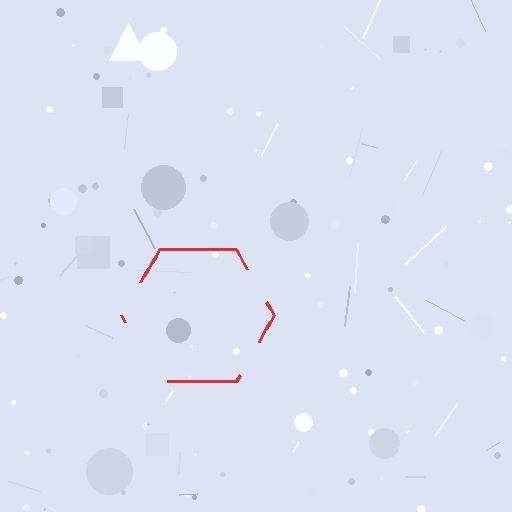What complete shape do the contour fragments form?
The contour fragments form a hexagon.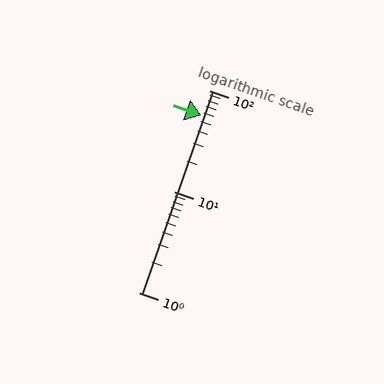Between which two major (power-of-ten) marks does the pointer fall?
The pointer is between 10 and 100.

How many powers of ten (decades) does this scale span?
The scale spans 2 decades, from 1 to 100.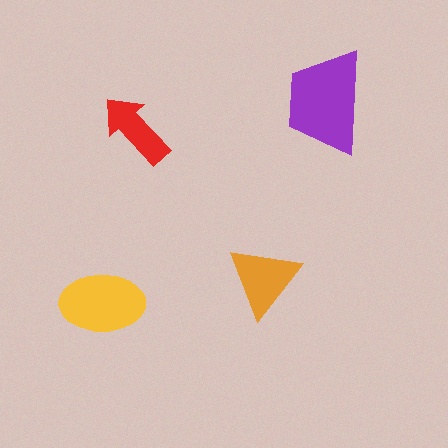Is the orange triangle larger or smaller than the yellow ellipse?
Smaller.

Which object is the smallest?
The red arrow.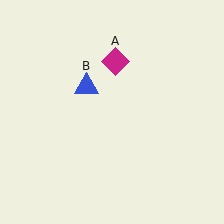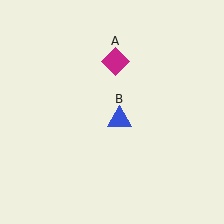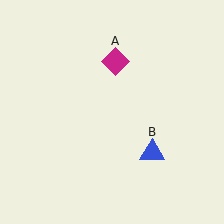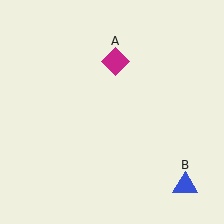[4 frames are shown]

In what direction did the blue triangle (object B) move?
The blue triangle (object B) moved down and to the right.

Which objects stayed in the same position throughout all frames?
Magenta diamond (object A) remained stationary.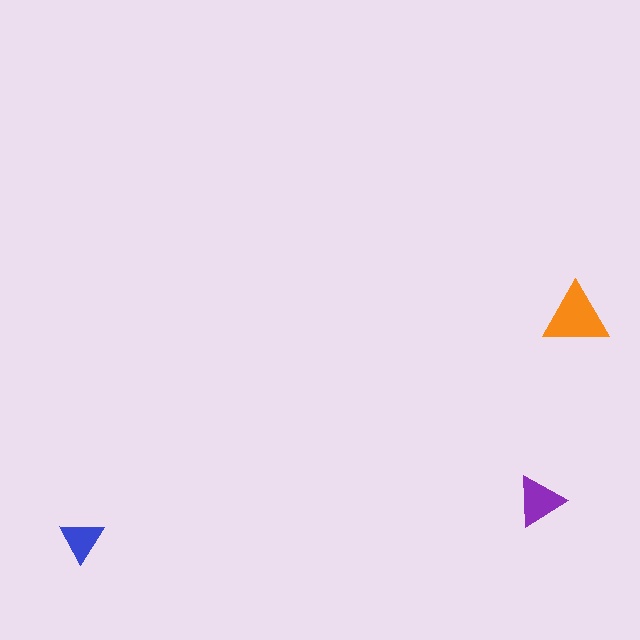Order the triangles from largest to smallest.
the orange one, the purple one, the blue one.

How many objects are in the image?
There are 3 objects in the image.